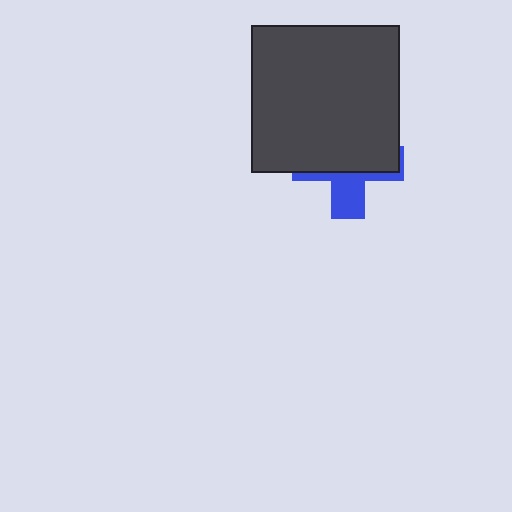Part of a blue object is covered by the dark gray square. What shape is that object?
It is a cross.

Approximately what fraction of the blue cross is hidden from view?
Roughly 65% of the blue cross is hidden behind the dark gray square.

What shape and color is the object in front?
The object in front is a dark gray square.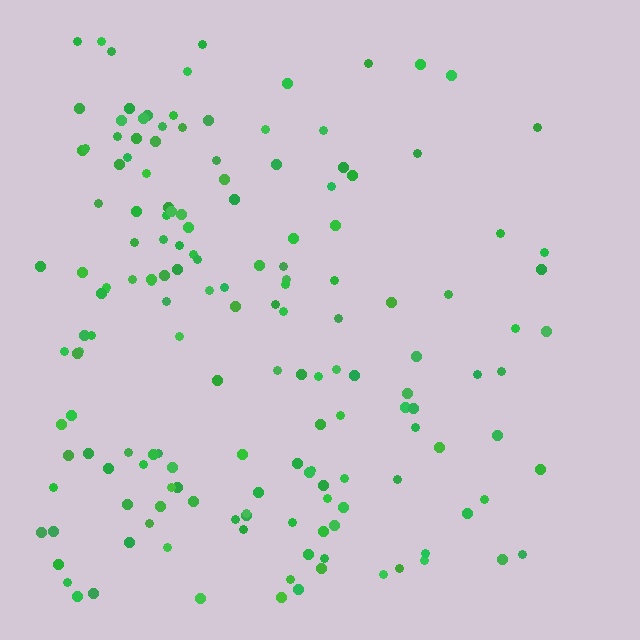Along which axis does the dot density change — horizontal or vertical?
Horizontal.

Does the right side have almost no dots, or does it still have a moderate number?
Still a moderate number, just noticeably fewer than the left.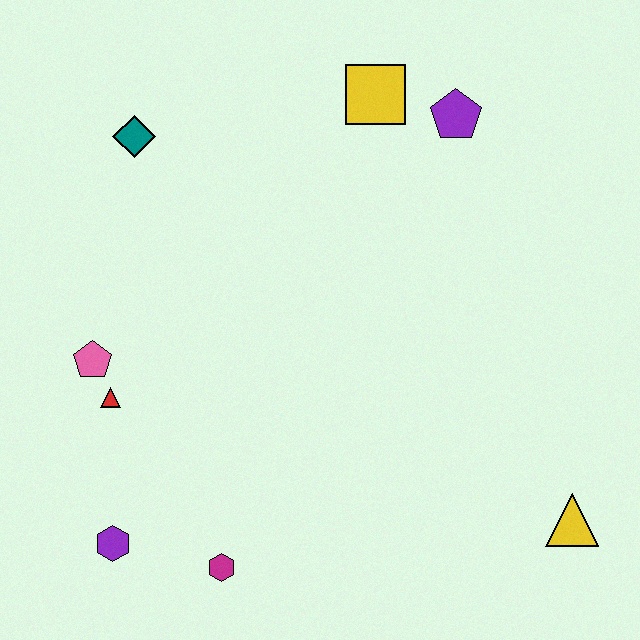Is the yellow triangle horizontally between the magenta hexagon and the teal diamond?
No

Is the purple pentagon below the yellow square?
Yes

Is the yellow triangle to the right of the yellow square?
Yes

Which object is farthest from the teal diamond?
The yellow triangle is farthest from the teal diamond.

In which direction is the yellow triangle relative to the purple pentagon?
The yellow triangle is below the purple pentagon.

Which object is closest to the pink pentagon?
The red triangle is closest to the pink pentagon.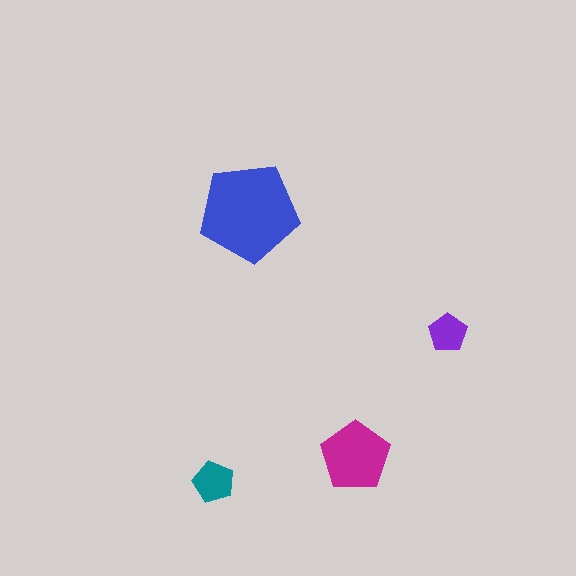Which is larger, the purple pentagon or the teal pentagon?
The teal one.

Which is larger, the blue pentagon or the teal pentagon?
The blue one.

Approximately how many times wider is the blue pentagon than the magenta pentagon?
About 1.5 times wider.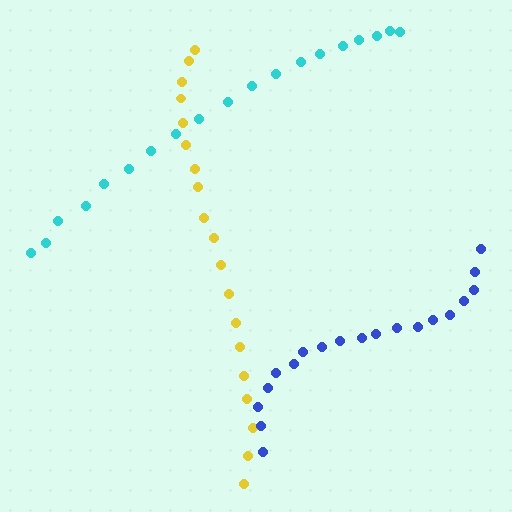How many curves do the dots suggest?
There are 3 distinct paths.